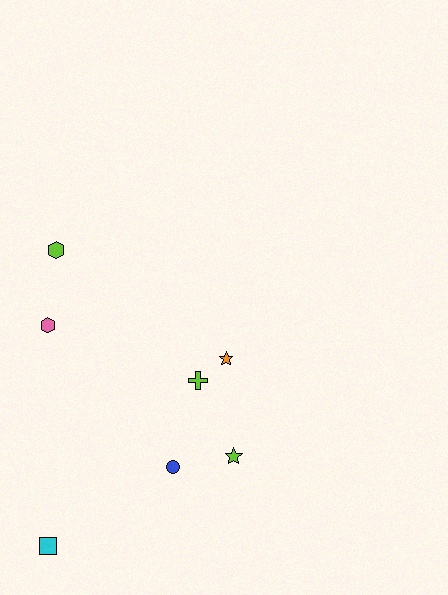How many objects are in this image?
There are 7 objects.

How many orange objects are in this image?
There is 1 orange object.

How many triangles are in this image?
There are no triangles.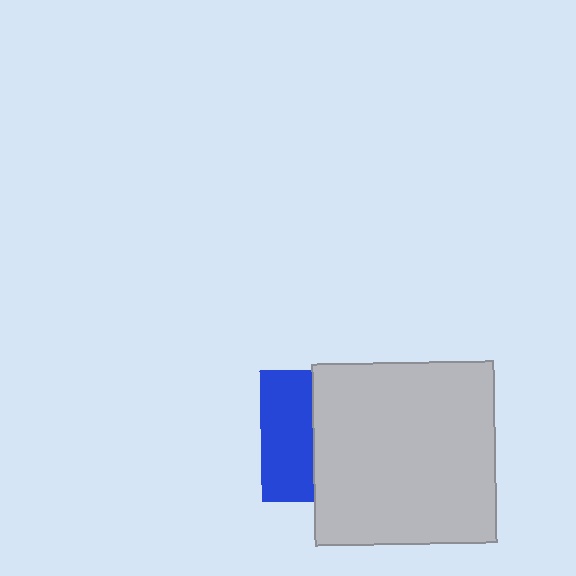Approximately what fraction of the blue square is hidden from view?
Roughly 61% of the blue square is hidden behind the light gray square.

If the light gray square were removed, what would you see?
You would see the complete blue square.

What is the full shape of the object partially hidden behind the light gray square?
The partially hidden object is a blue square.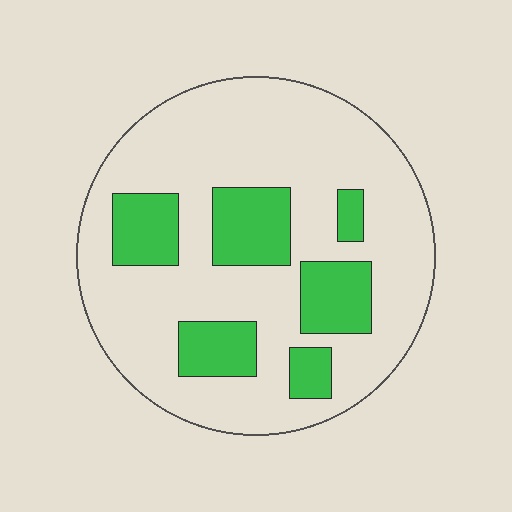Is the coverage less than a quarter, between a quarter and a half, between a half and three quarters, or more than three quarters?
Less than a quarter.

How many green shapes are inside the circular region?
6.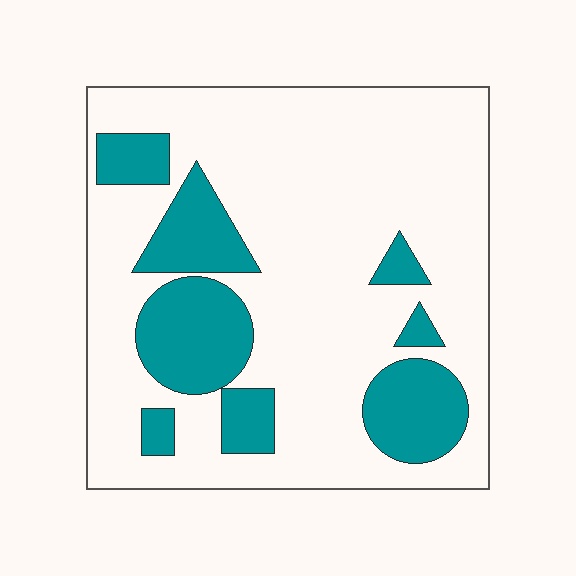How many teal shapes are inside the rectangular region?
8.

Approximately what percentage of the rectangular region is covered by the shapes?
Approximately 25%.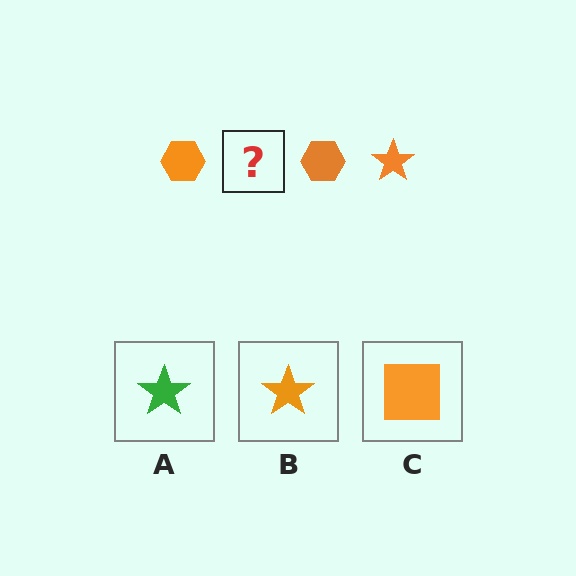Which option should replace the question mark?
Option B.